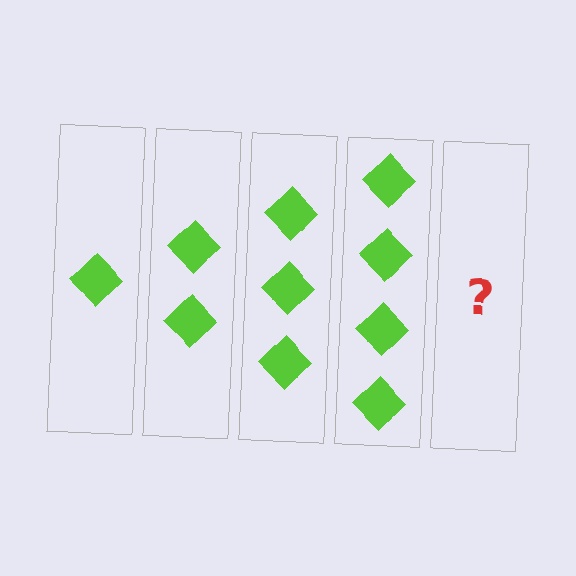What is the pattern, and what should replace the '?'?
The pattern is that each step adds one more diamond. The '?' should be 5 diamonds.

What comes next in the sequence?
The next element should be 5 diamonds.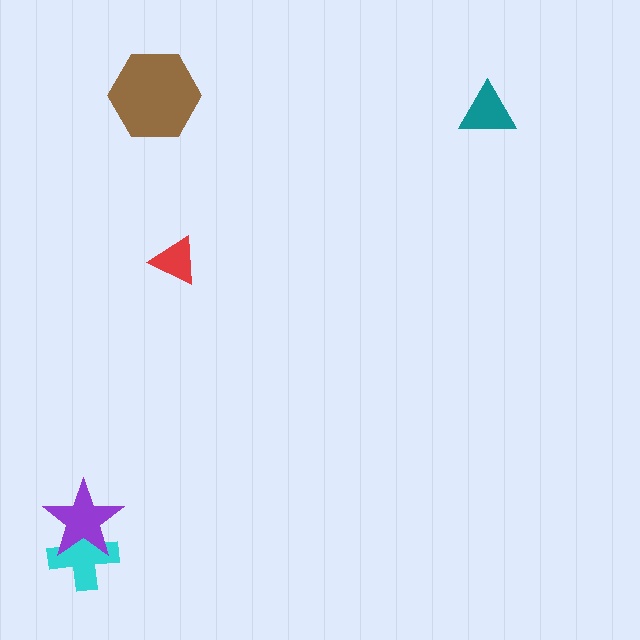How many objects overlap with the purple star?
1 object overlaps with the purple star.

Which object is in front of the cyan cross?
The purple star is in front of the cyan cross.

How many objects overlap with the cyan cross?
1 object overlaps with the cyan cross.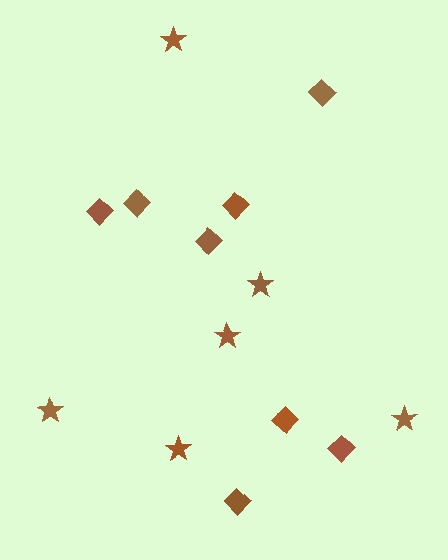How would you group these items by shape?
There are 2 groups: one group of stars (6) and one group of diamonds (8).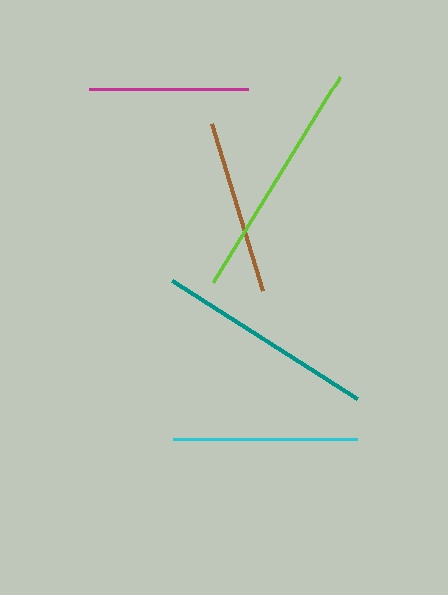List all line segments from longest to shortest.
From longest to shortest: lime, teal, cyan, brown, magenta.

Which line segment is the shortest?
The magenta line is the shortest at approximately 160 pixels.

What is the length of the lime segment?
The lime segment is approximately 241 pixels long.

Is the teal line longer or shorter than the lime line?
The lime line is longer than the teal line.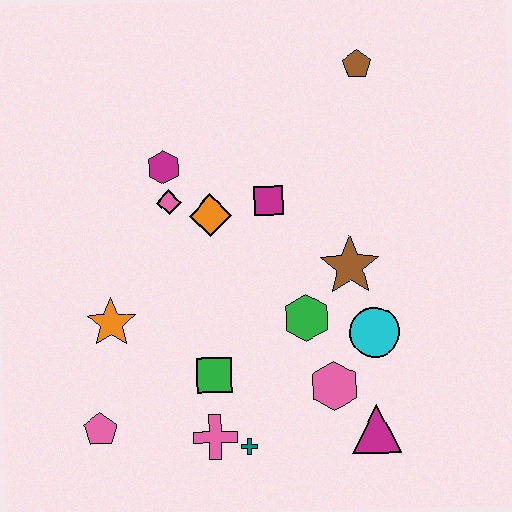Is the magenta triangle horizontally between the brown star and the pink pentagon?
No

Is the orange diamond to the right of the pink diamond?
Yes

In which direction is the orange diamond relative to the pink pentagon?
The orange diamond is above the pink pentagon.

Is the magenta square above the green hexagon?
Yes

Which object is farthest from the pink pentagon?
The brown pentagon is farthest from the pink pentagon.